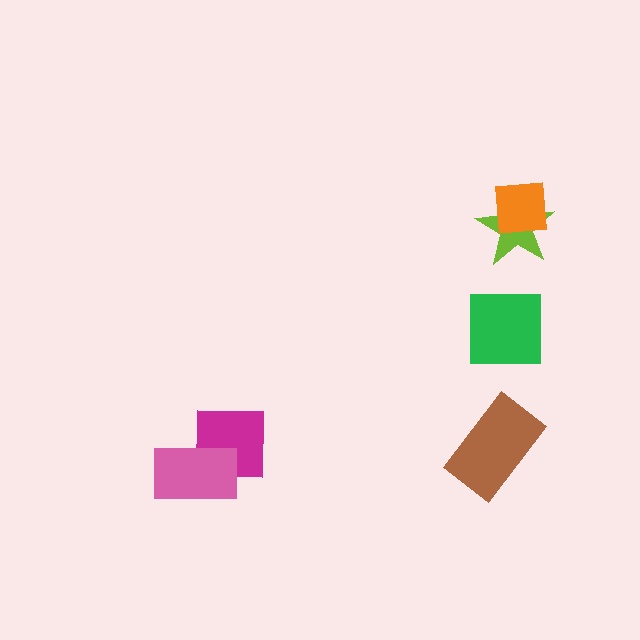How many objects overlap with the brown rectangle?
0 objects overlap with the brown rectangle.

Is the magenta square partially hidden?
Yes, it is partially covered by another shape.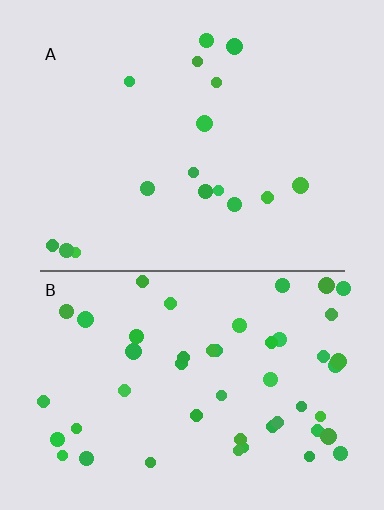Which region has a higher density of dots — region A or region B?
B (the bottom).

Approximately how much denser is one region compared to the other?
Approximately 3.0× — region B over region A.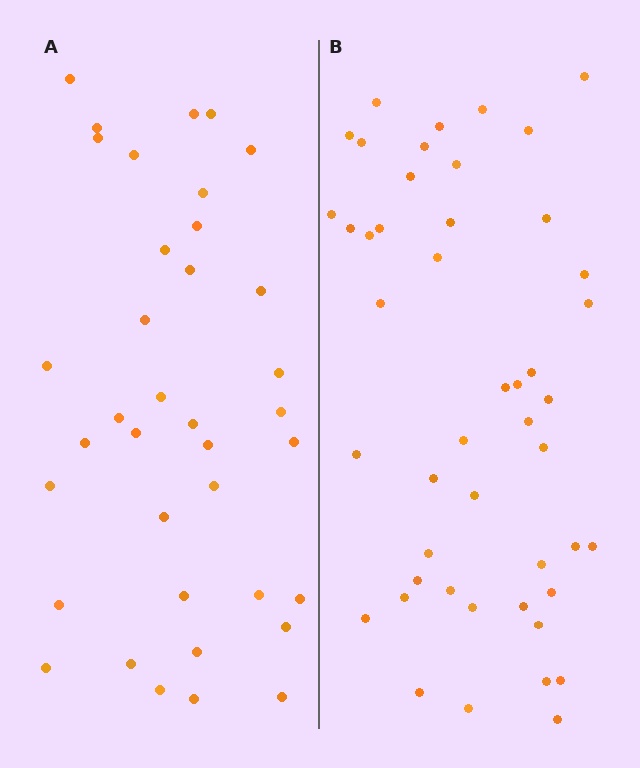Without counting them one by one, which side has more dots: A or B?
Region B (the right region) has more dots.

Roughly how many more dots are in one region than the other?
Region B has roughly 10 or so more dots than region A.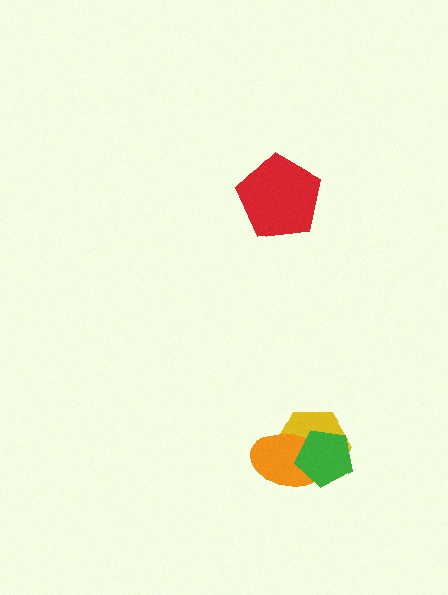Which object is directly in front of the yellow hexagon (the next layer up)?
The orange ellipse is directly in front of the yellow hexagon.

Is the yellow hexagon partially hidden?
Yes, it is partially covered by another shape.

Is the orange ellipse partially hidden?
Yes, it is partially covered by another shape.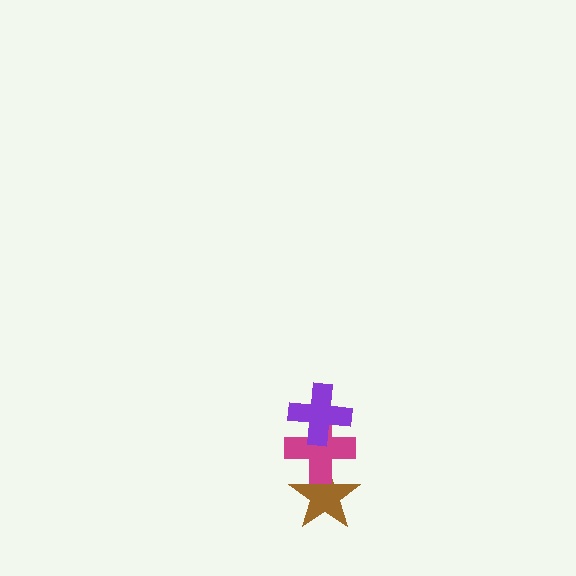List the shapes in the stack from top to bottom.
From top to bottom: the purple cross, the magenta cross, the brown star.